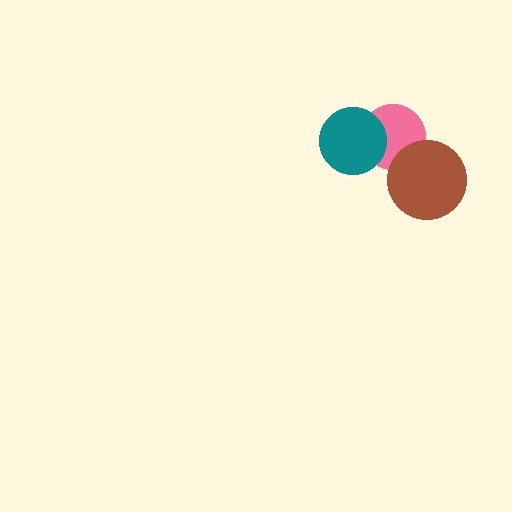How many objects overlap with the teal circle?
1 object overlaps with the teal circle.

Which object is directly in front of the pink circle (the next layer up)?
The brown circle is directly in front of the pink circle.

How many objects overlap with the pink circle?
2 objects overlap with the pink circle.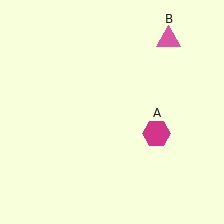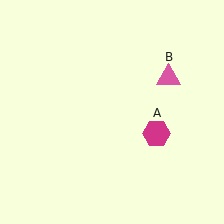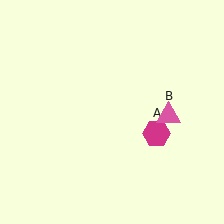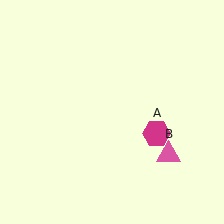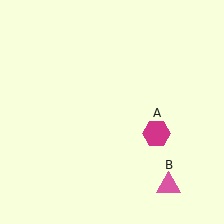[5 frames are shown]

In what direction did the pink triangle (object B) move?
The pink triangle (object B) moved down.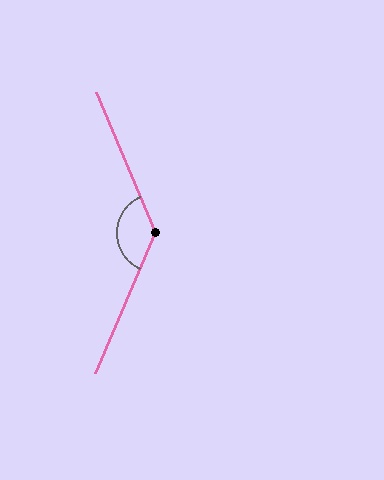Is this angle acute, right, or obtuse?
It is obtuse.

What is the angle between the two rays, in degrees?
Approximately 134 degrees.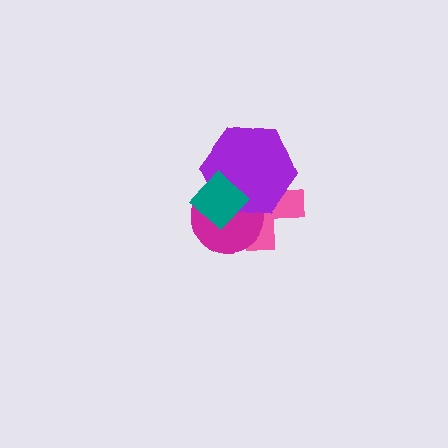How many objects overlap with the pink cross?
3 objects overlap with the pink cross.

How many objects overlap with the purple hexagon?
3 objects overlap with the purple hexagon.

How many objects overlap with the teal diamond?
3 objects overlap with the teal diamond.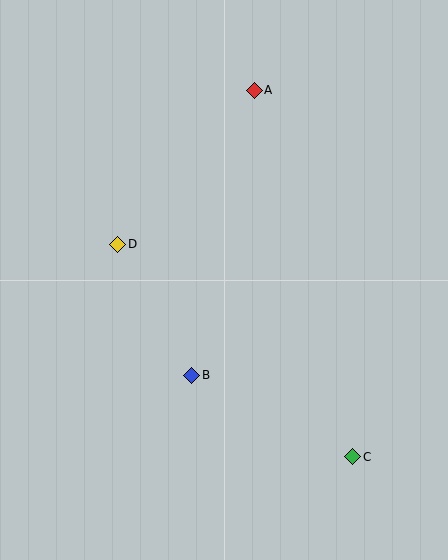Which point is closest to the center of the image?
Point B at (192, 375) is closest to the center.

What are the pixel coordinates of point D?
Point D is at (118, 244).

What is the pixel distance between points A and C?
The distance between A and C is 379 pixels.